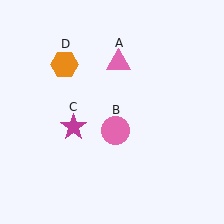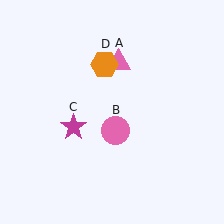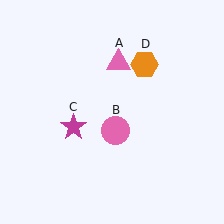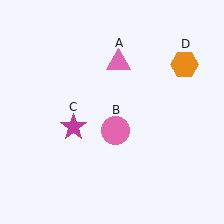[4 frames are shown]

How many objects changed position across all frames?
1 object changed position: orange hexagon (object D).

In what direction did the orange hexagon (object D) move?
The orange hexagon (object D) moved right.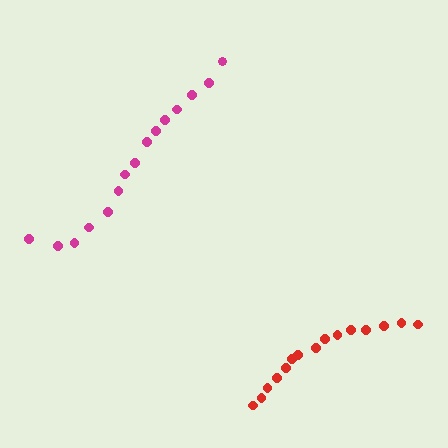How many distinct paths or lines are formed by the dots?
There are 2 distinct paths.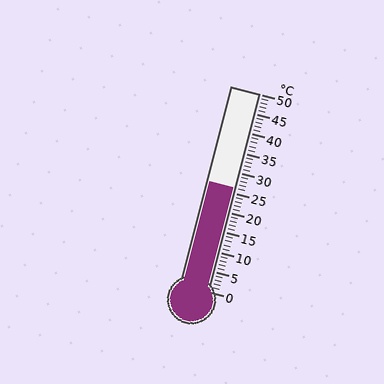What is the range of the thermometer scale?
The thermometer scale ranges from 0°C to 50°C.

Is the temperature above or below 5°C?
The temperature is above 5°C.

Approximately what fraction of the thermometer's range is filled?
The thermometer is filled to approximately 50% of its range.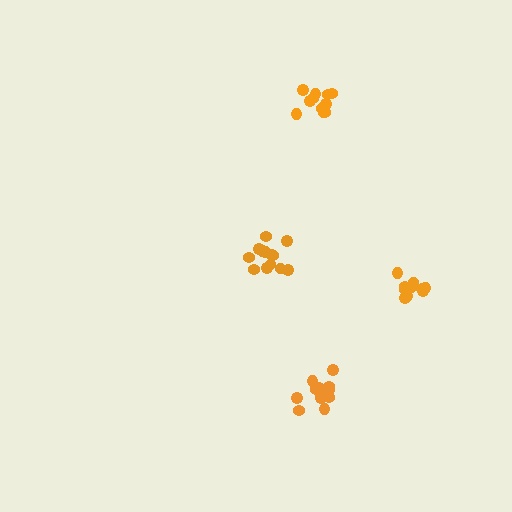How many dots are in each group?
Group 1: 11 dots, Group 2: 11 dots, Group 3: 13 dots, Group 4: 13 dots (48 total).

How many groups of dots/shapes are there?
There are 4 groups.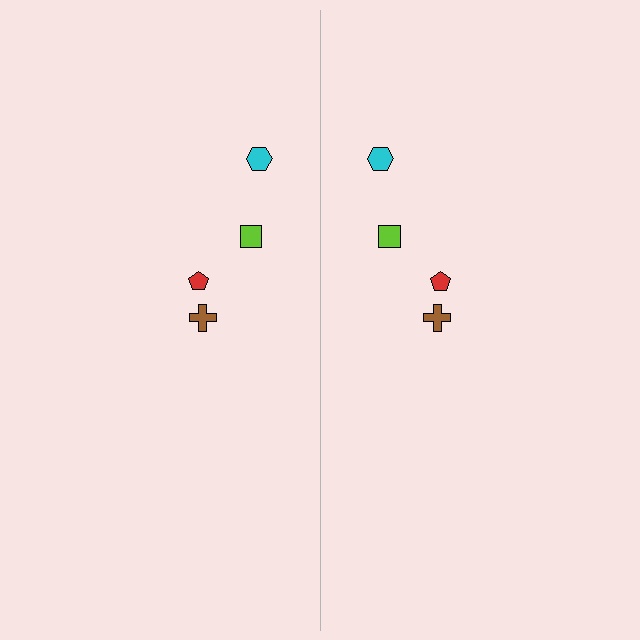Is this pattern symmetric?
Yes, this pattern has bilateral (reflection) symmetry.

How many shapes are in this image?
There are 8 shapes in this image.